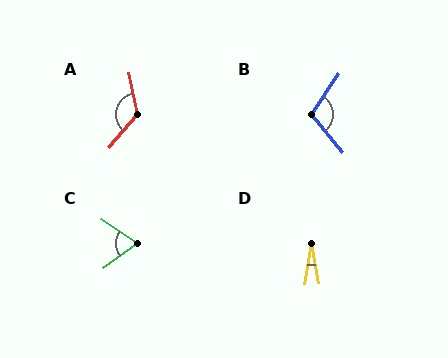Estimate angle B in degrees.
Approximately 106 degrees.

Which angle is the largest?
A, at approximately 128 degrees.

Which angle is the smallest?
D, at approximately 21 degrees.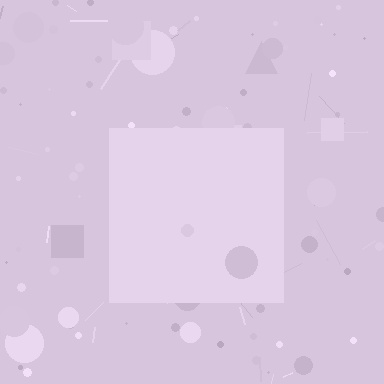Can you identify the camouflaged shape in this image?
The camouflaged shape is a square.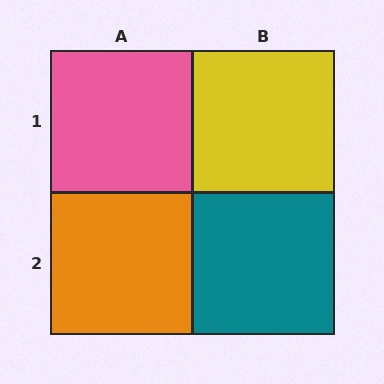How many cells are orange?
1 cell is orange.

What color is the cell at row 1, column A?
Pink.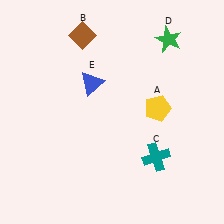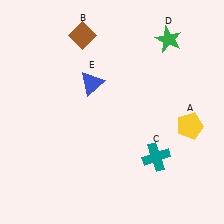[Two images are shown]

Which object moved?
The yellow pentagon (A) moved right.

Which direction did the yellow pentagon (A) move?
The yellow pentagon (A) moved right.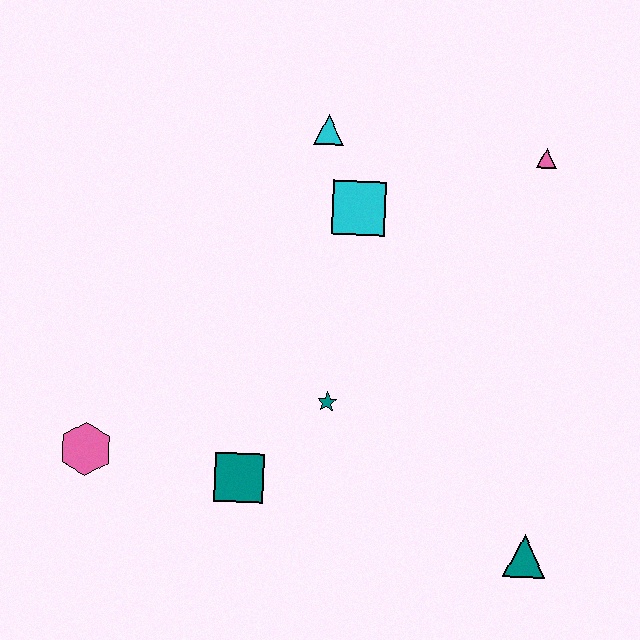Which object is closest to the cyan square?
The cyan triangle is closest to the cyan square.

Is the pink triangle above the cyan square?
Yes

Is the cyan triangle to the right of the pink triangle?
No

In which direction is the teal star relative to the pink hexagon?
The teal star is to the right of the pink hexagon.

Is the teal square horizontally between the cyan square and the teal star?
No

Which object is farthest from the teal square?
The pink triangle is farthest from the teal square.